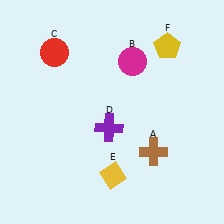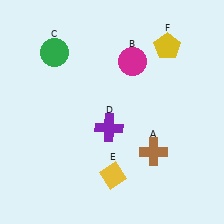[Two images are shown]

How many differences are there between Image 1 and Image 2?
There is 1 difference between the two images.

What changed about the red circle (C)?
In Image 1, C is red. In Image 2, it changed to green.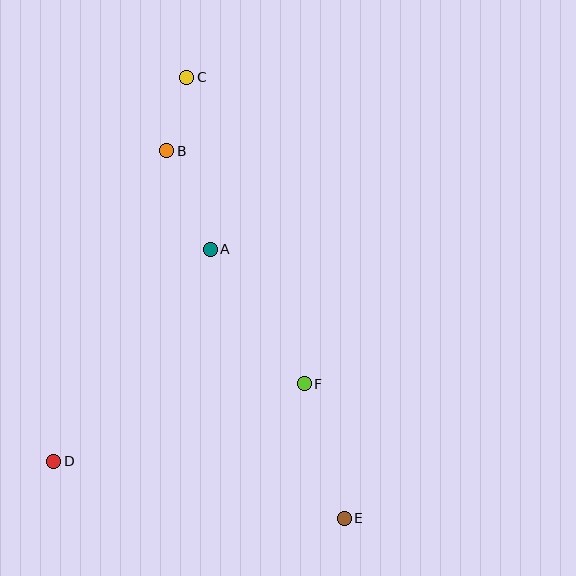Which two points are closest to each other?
Points B and C are closest to each other.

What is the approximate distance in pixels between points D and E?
The distance between D and E is approximately 296 pixels.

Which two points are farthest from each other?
Points C and E are farthest from each other.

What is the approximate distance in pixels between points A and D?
The distance between A and D is approximately 264 pixels.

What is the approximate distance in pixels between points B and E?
The distance between B and E is approximately 408 pixels.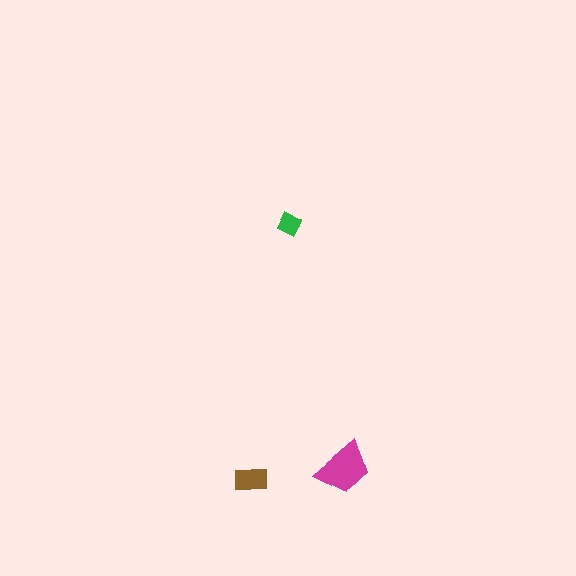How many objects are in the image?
There are 3 objects in the image.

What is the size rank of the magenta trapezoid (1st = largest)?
1st.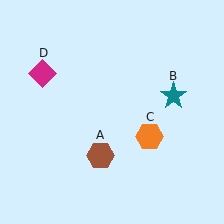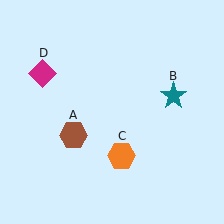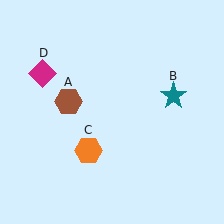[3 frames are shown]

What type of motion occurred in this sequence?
The brown hexagon (object A), orange hexagon (object C) rotated clockwise around the center of the scene.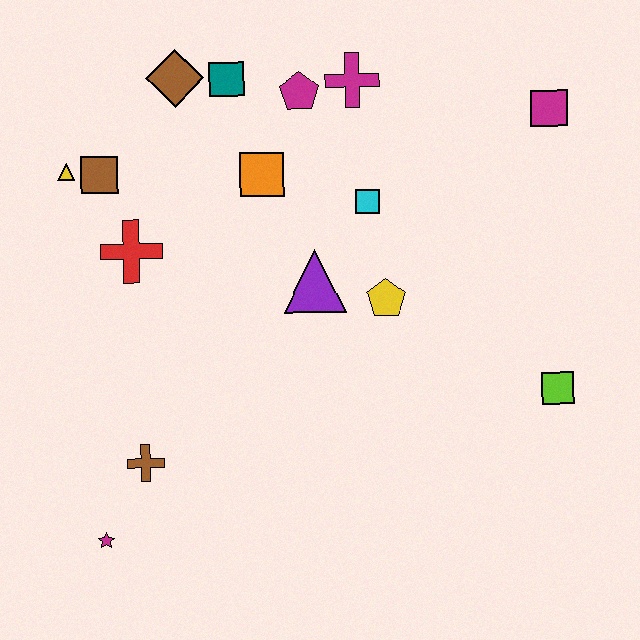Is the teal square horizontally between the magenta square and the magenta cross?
No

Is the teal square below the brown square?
No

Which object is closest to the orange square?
The magenta pentagon is closest to the orange square.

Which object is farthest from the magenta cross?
The magenta star is farthest from the magenta cross.